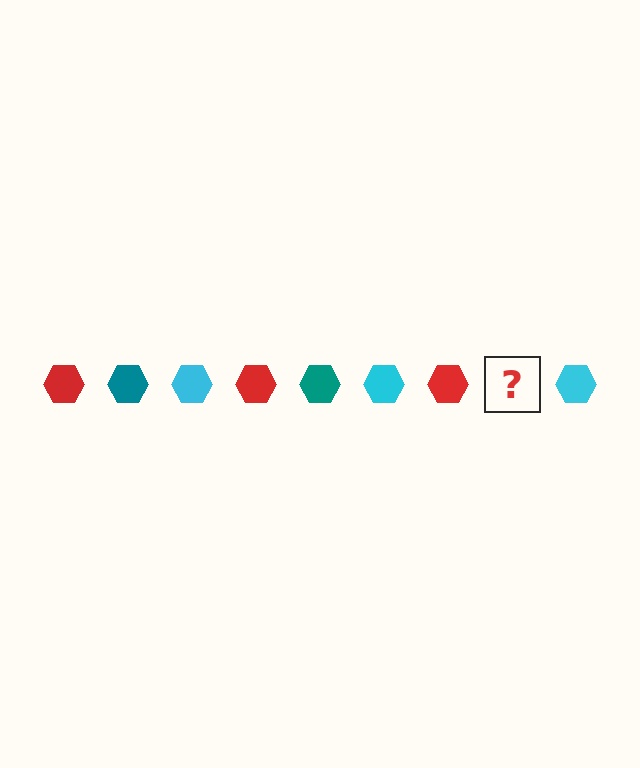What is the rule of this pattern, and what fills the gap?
The rule is that the pattern cycles through red, teal, cyan hexagons. The gap should be filled with a teal hexagon.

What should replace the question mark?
The question mark should be replaced with a teal hexagon.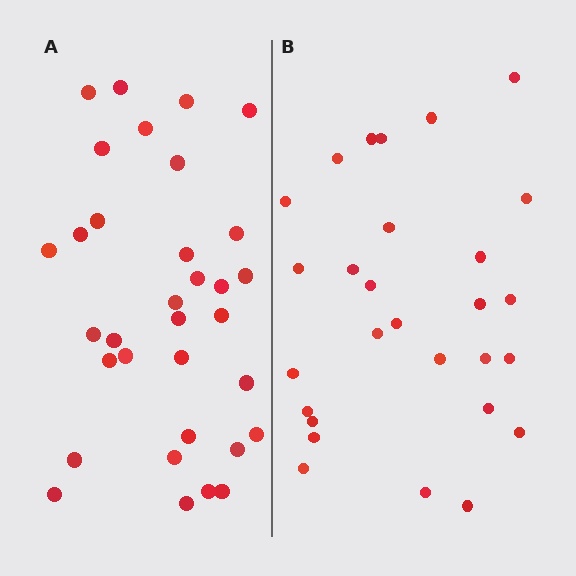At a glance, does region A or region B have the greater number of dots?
Region A (the left region) has more dots.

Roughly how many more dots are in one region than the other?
Region A has about 5 more dots than region B.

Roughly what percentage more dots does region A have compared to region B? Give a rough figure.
About 20% more.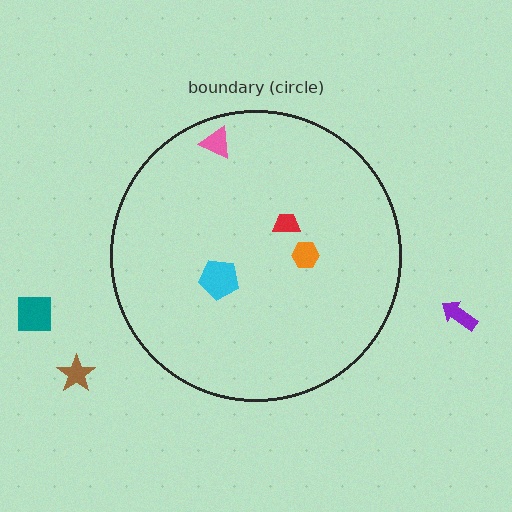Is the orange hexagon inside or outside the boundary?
Inside.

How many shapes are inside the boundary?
4 inside, 3 outside.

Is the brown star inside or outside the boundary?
Outside.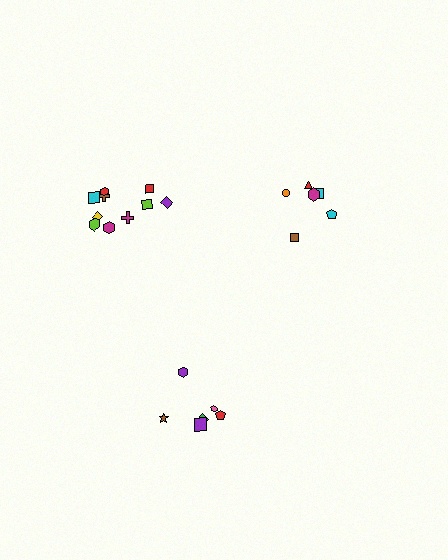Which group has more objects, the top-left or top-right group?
The top-left group.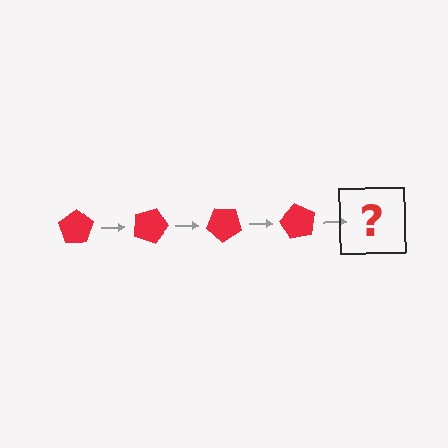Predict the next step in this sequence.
The next step is a red pentagon rotated 80 degrees.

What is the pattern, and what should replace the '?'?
The pattern is that the pentagon rotates 20 degrees each step. The '?' should be a red pentagon rotated 80 degrees.